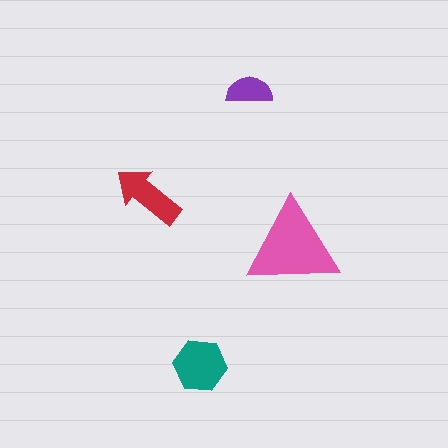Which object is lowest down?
The teal hexagon is bottommost.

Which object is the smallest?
The purple semicircle.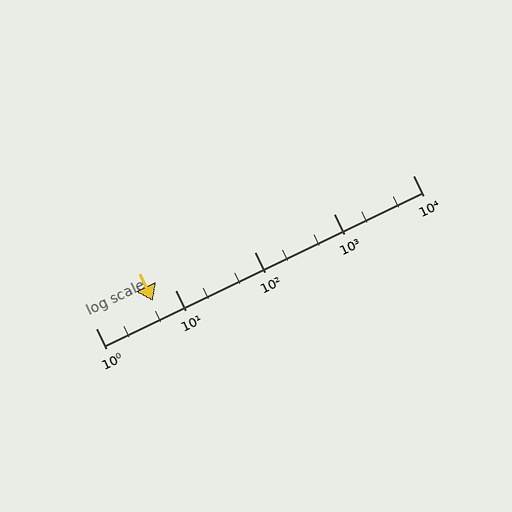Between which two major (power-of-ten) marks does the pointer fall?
The pointer is between 1 and 10.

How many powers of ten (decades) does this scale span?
The scale spans 4 decades, from 1 to 10000.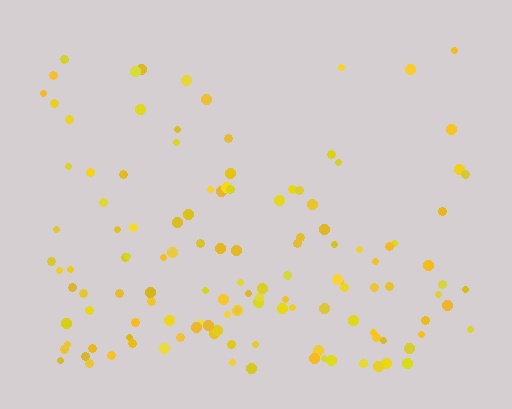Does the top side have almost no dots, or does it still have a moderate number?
Still a moderate number, just noticeably fewer than the bottom.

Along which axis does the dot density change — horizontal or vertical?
Vertical.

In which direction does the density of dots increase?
From top to bottom, with the bottom side densest.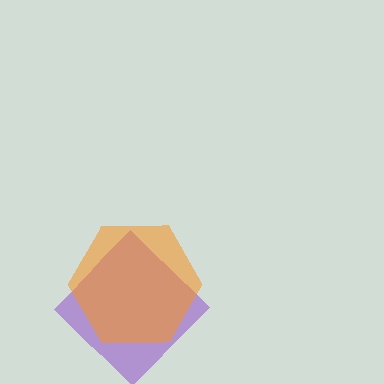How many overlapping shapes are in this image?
There are 2 overlapping shapes in the image.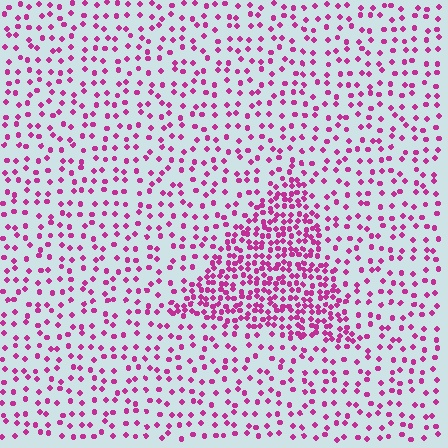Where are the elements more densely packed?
The elements are more densely packed inside the triangle boundary.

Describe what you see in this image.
The image contains small magenta elements arranged at two different densities. A triangle-shaped region is visible where the elements are more densely packed than the surrounding area.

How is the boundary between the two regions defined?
The boundary is defined by a change in element density (approximately 2.5x ratio). All elements are the same color, size, and shape.